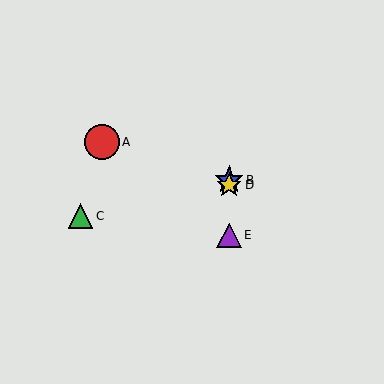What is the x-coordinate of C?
Object C is at x≈81.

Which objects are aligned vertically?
Objects B, D, E are aligned vertically.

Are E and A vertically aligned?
No, E is at x≈229 and A is at x≈102.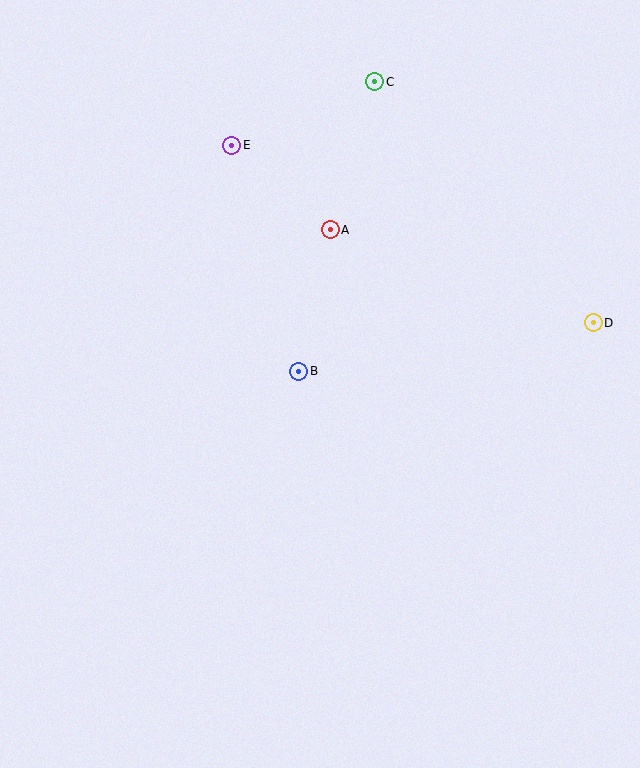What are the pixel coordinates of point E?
Point E is at (232, 145).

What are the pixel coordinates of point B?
Point B is at (299, 371).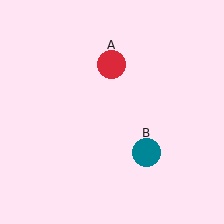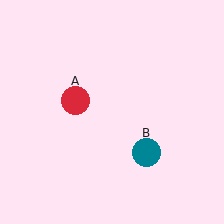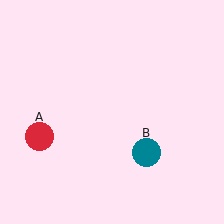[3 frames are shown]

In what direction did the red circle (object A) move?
The red circle (object A) moved down and to the left.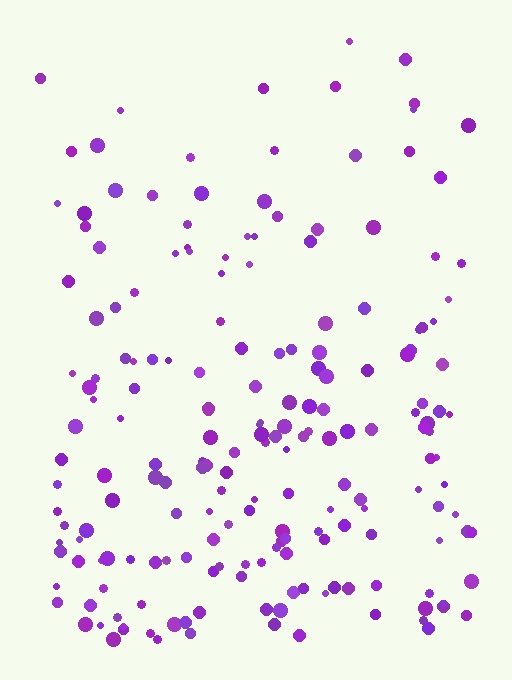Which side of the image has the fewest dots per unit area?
The top.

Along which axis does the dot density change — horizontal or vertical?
Vertical.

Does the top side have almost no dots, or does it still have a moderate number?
Still a moderate number, just noticeably fewer than the bottom.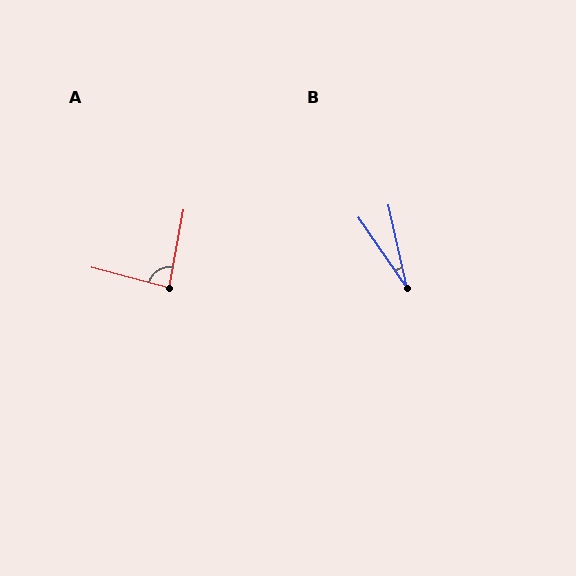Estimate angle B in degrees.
Approximately 23 degrees.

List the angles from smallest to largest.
B (23°), A (86°).